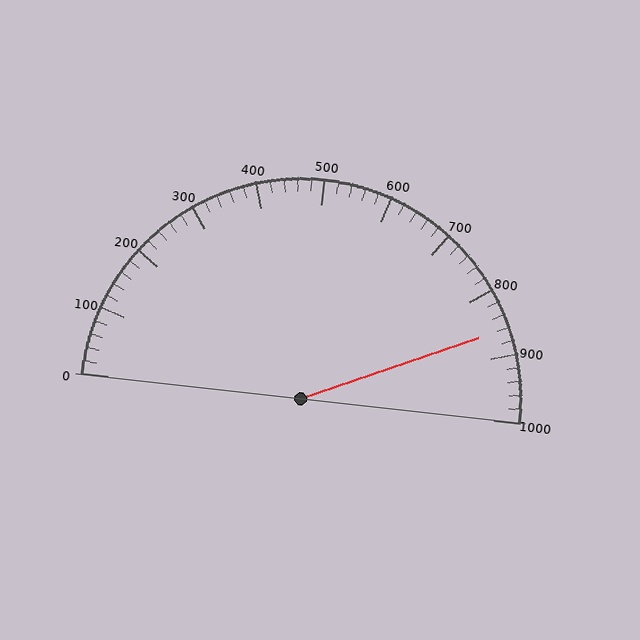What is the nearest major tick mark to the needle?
The nearest major tick mark is 900.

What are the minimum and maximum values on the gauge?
The gauge ranges from 0 to 1000.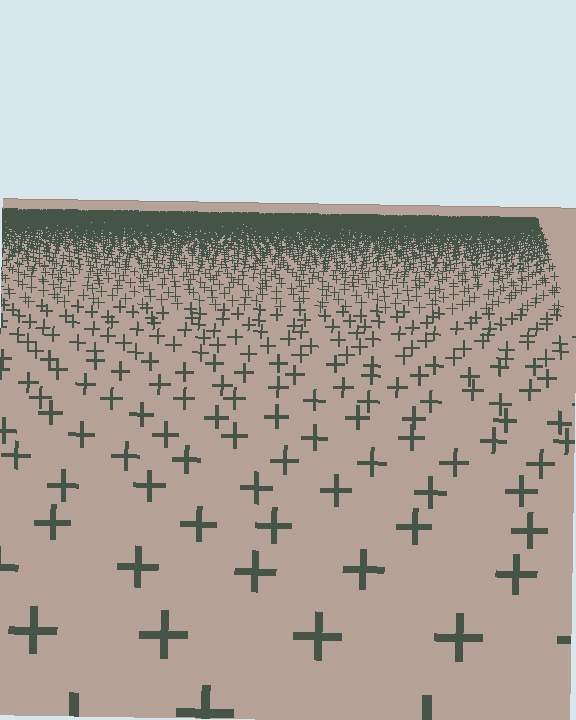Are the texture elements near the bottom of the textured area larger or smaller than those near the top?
Larger. Near the bottom, elements are closer to the viewer and appear at a bigger on-screen size.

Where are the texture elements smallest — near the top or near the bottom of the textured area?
Near the top.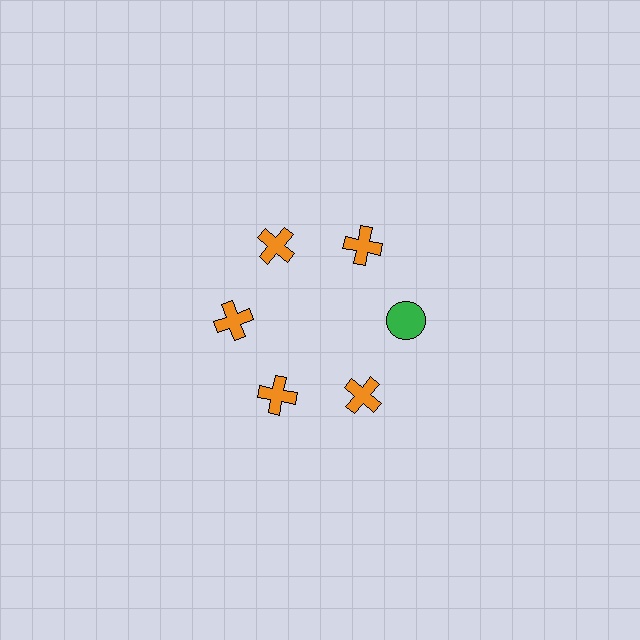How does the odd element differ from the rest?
It differs in both color (green instead of orange) and shape (circle instead of cross).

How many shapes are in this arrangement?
There are 6 shapes arranged in a ring pattern.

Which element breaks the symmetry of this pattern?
The green circle at roughly the 3 o'clock position breaks the symmetry. All other shapes are orange crosses.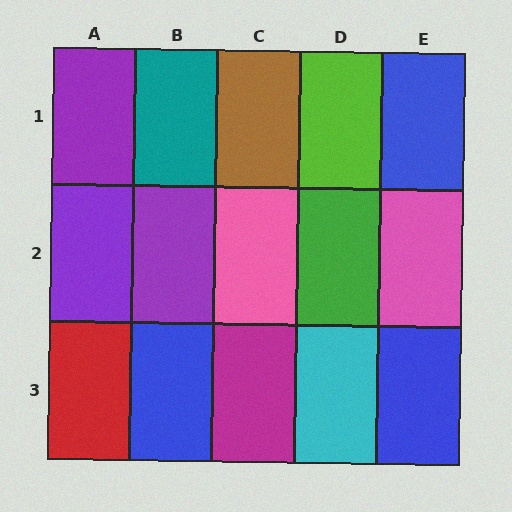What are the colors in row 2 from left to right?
Purple, purple, pink, green, pink.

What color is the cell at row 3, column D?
Cyan.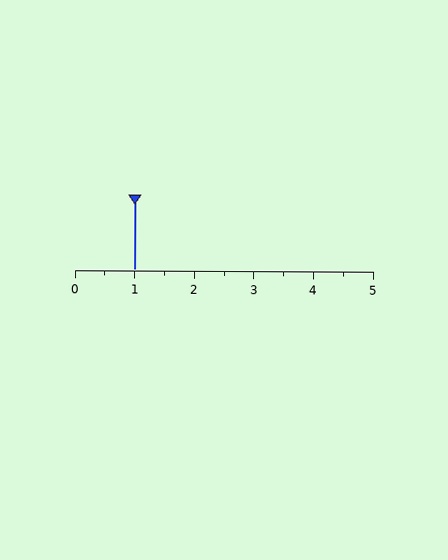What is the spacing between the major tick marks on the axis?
The major ticks are spaced 1 apart.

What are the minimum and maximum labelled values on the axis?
The axis runs from 0 to 5.